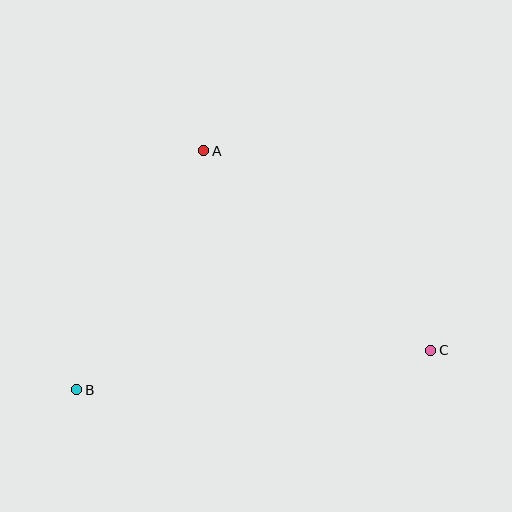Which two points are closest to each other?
Points A and B are closest to each other.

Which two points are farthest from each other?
Points B and C are farthest from each other.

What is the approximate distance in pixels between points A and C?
The distance between A and C is approximately 302 pixels.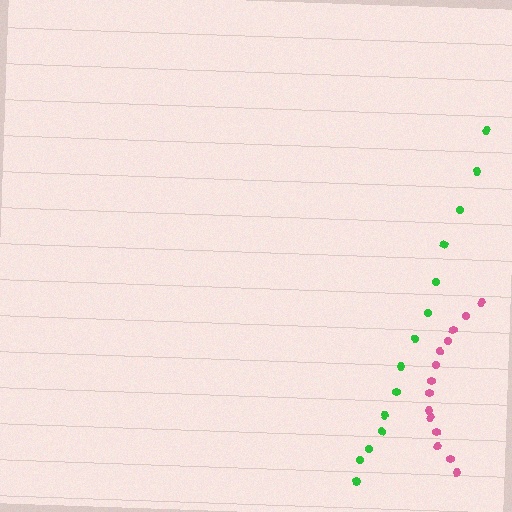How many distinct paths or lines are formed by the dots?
There are 2 distinct paths.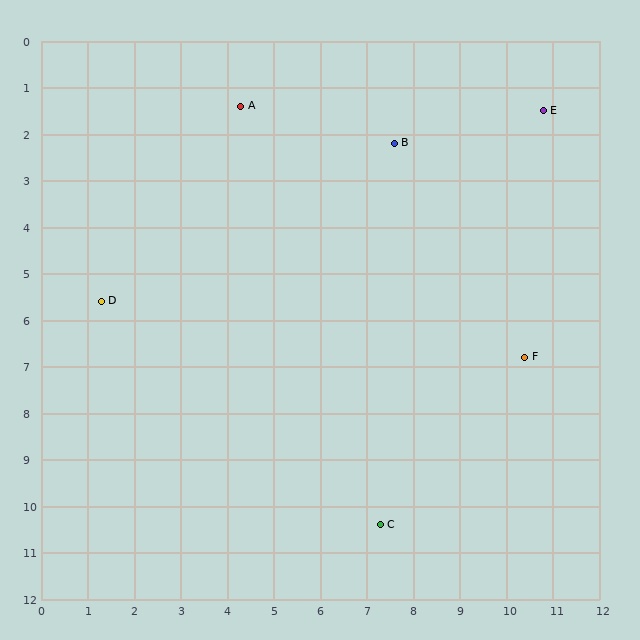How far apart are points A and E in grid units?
Points A and E are about 6.5 grid units apart.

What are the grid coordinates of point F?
Point F is at approximately (10.4, 6.8).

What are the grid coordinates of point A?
Point A is at approximately (4.3, 1.4).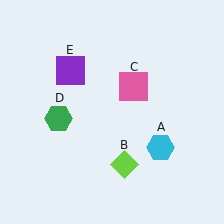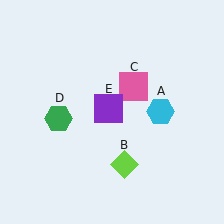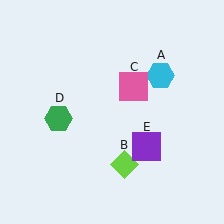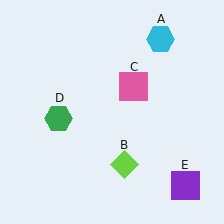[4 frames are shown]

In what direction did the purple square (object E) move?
The purple square (object E) moved down and to the right.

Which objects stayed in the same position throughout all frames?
Lime diamond (object B) and pink square (object C) and green hexagon (object D) remained stationary.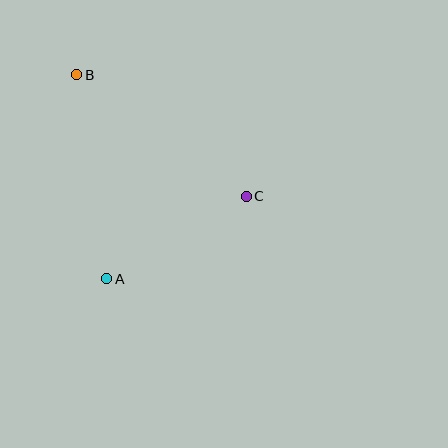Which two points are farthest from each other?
Points B and C are farthest from each other.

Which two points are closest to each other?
Points A and C are closest to each other.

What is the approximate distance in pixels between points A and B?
The distance between A and B is approximately 206 pixels.